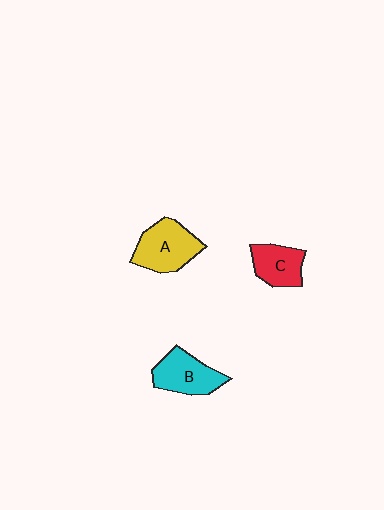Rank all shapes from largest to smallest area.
From largest to smallest: A (yellow), B (cyan), C (red).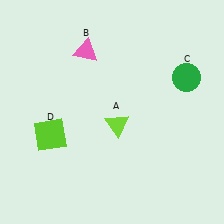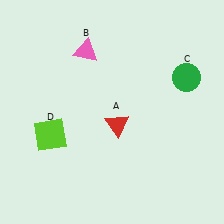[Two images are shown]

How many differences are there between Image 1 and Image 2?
There is 1 difference between the two images.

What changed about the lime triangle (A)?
In Image 1, A is lime. In Image 2, it changed to red.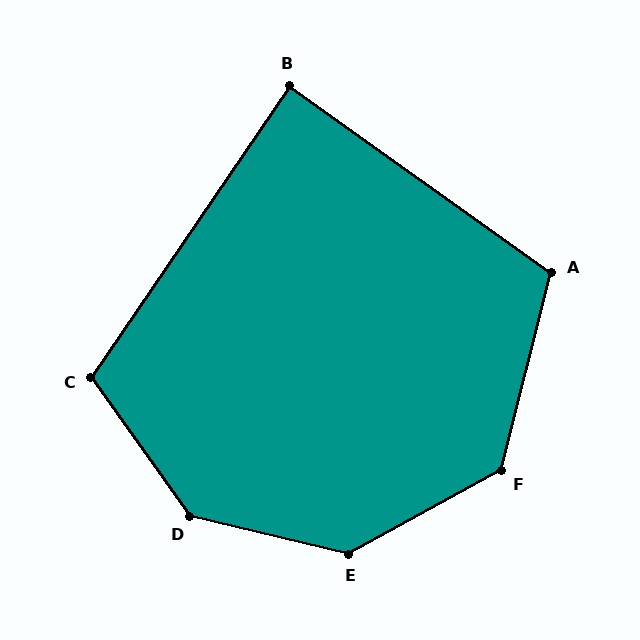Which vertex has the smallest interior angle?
B, at approximately 89 degrees.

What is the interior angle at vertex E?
Approximately 138 degrees (obtuse).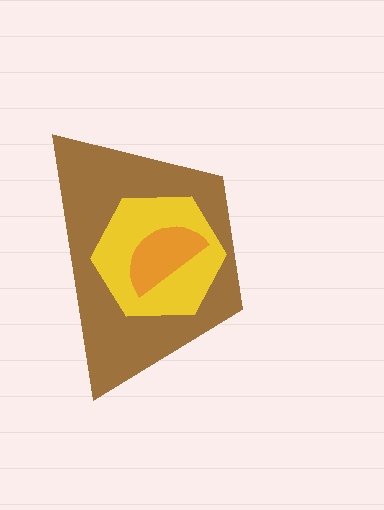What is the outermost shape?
The brown trapezoid.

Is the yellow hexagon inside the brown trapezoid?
Yes.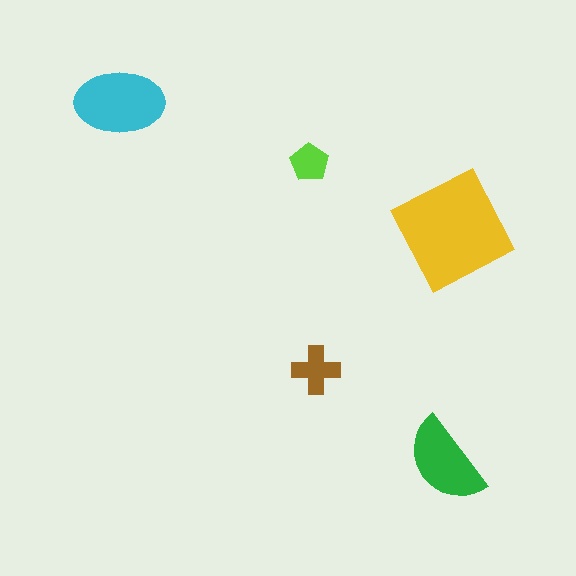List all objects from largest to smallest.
The yellow square, the cyan ellipse, the green semicircle, the brown cross, the lime pentagon.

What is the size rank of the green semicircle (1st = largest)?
3rd.